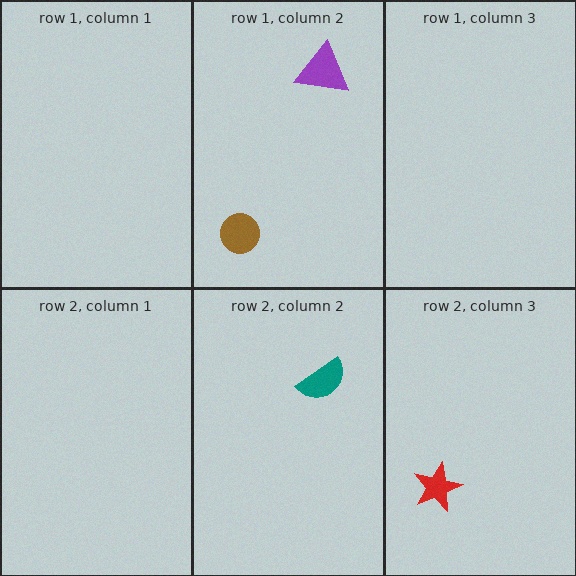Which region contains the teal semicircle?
The row 2, column 2 region.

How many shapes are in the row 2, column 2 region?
1.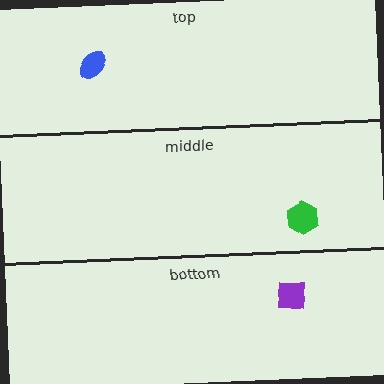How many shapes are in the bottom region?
1.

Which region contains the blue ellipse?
The top region.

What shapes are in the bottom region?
The purple square.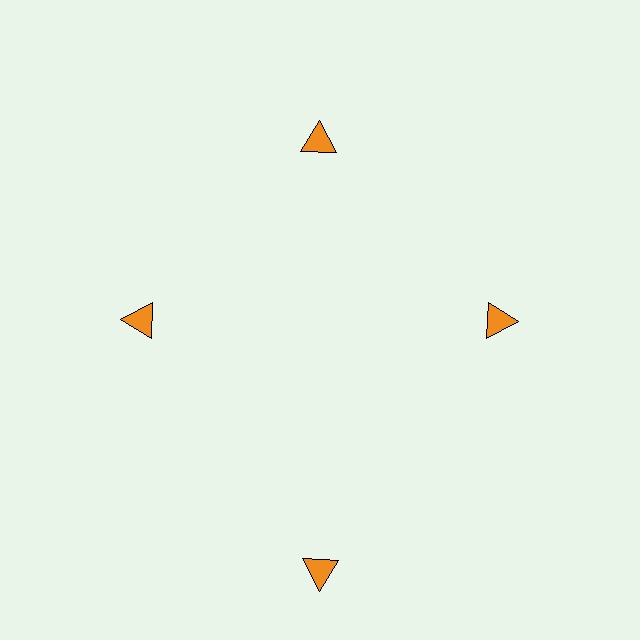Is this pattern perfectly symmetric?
No. The 4 orange triangles are arranged in a ring, but one element near the 6 o'clock position is pushed outward from the center, breaking the 4-fold rotational symmetry.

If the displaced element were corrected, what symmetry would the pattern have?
It would have 4-fold rotational symmetry — the pattern would map onto itself every 90 degrees.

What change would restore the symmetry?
The symmetry would be restored by moving it inward, back onto the ring so that all 4 triangles sit at equal angles and equal distance from the center.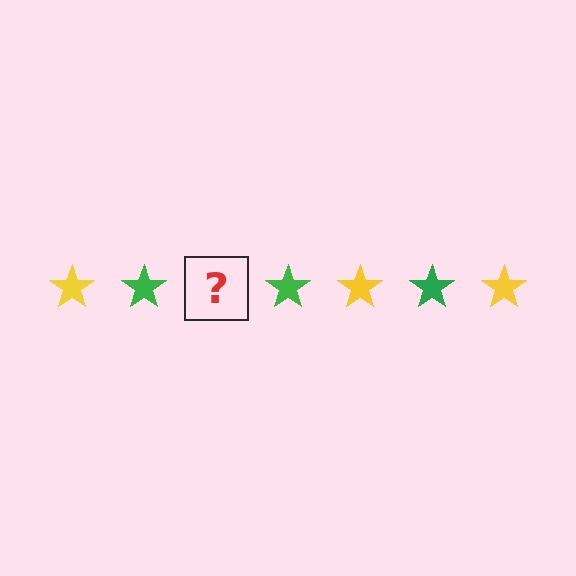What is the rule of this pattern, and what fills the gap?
The rule is that the pattern cycles through yellow, green stars. The gap should be filled with a yellow star.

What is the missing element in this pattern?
The missing element is a yellow star.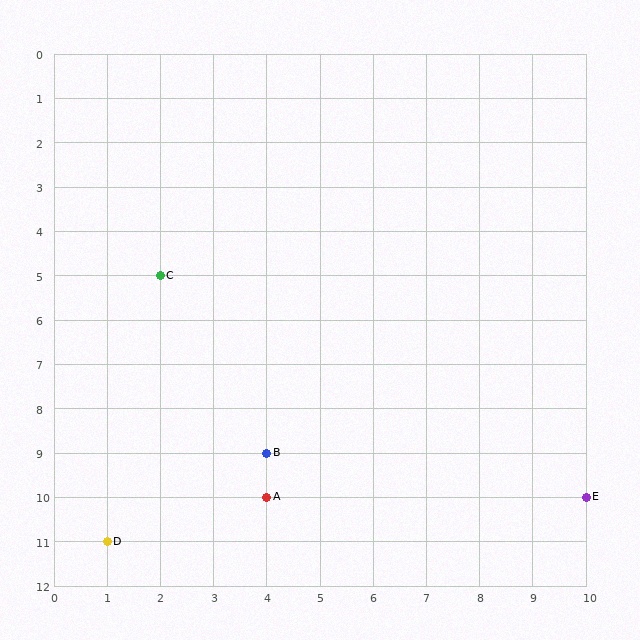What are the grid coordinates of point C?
Point C is at grid coordinates (2, 5).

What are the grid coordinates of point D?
Point D is at grid coordinates (1, 11).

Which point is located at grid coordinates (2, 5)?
Point C is at (2, 5).